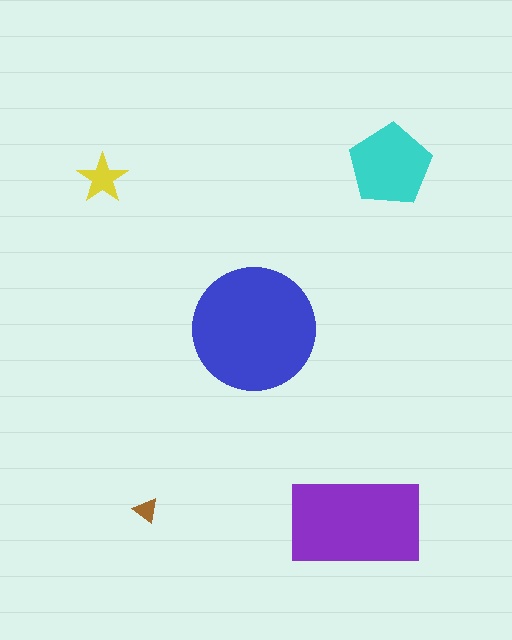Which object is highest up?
The cyan pentagon is topmost.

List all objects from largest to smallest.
The blue circle, the purple rectangle, the cyan pentagon, the yellow star, the brown triangle.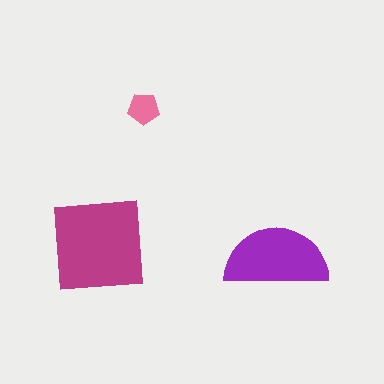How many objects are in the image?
There are 3 objects in the image.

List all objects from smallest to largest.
The pink pentagon, the purple semicircle, the magenta square.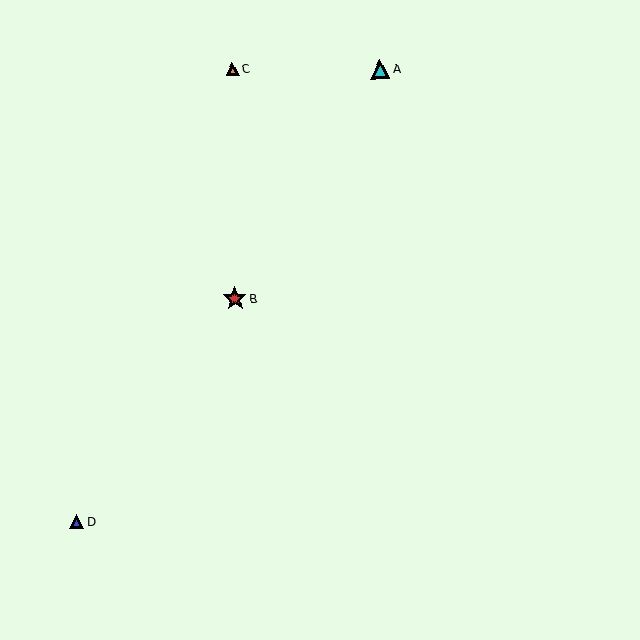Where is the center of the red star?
The center of the red star is at (235, 299).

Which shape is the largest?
The red star (labeled B) is the largest.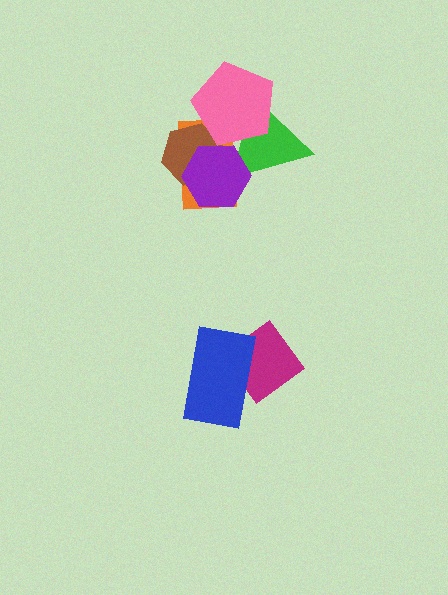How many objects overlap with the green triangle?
3 objects overlap with the green triangle.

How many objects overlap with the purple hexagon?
3 objects overlap with the purple hexagon.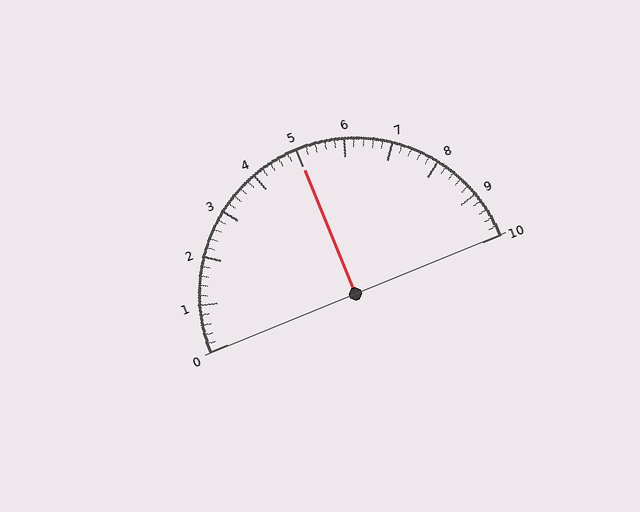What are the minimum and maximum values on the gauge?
The gauge ranges from 0 to 10.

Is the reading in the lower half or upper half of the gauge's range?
The reading is in the upper half of the range (0 to 10).